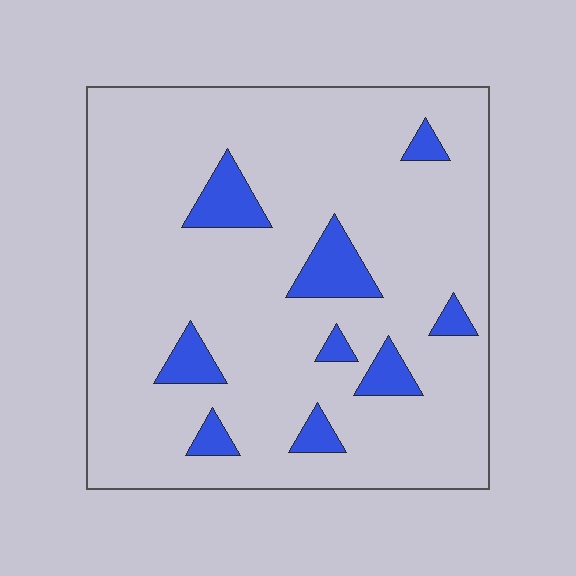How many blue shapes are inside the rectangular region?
9.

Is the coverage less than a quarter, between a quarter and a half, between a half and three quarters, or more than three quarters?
Less than a quarter.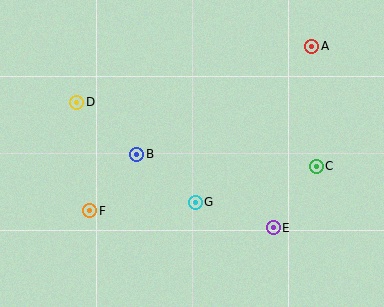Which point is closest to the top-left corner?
Point D is closest to the top-left corner.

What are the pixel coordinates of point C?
Point C is at (316, 166).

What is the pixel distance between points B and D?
The distance between B and D is 80 pixels.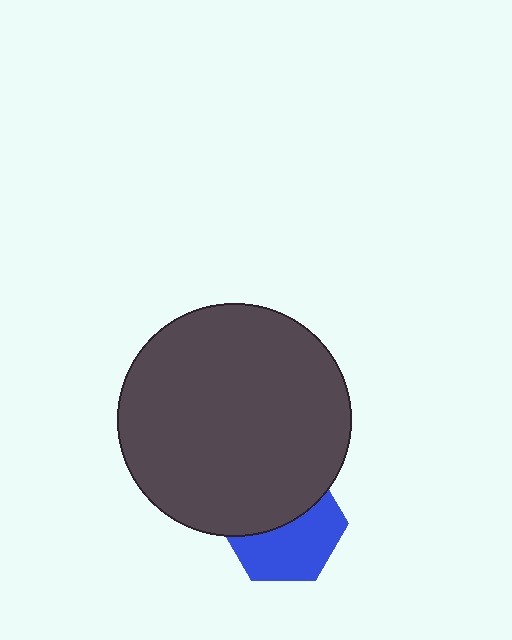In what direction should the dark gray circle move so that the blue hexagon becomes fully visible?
The dark gray circle should move up. That is the shortest direction to clear the overlap and leave the blue hexagon fully visible.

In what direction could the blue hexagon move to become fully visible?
The blue hexagon could move down. That would shift it out from behind the dark gray circle entirely.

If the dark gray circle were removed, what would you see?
You would see the complete blue hexagon.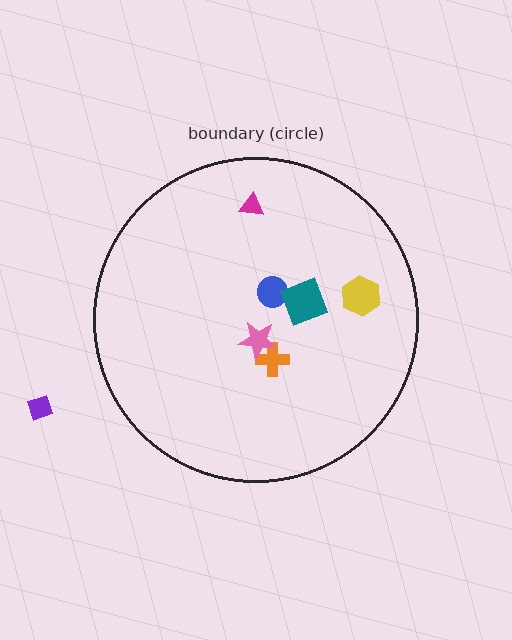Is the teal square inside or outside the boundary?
Inside.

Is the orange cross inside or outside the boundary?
Inside.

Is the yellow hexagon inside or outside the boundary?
Inside.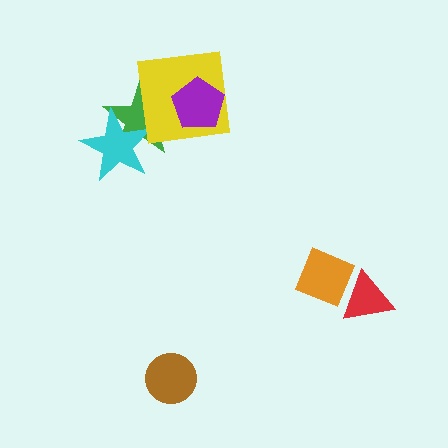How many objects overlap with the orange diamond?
1 object overlaps with the orange diamond.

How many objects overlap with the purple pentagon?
2 objects overlap with the purple pentagon.